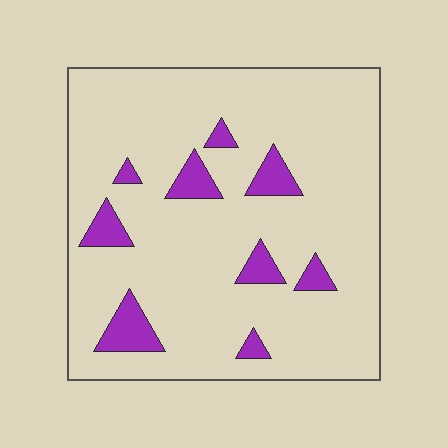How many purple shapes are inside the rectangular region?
9.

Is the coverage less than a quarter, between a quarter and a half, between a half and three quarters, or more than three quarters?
Less than a quarter.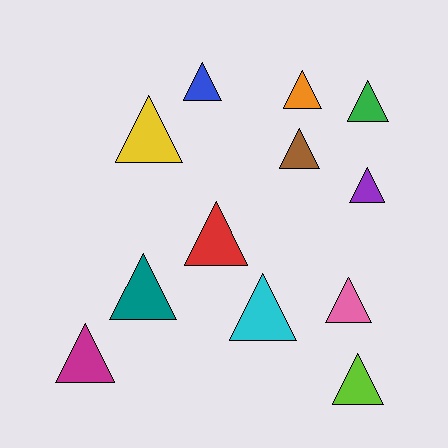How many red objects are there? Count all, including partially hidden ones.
There is 1 red object.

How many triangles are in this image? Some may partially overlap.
There are 12 triangles.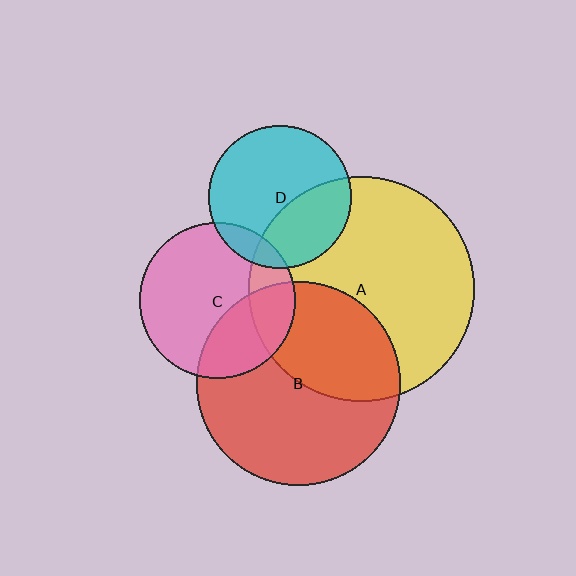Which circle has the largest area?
Circle A (yellow).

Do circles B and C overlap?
Yes.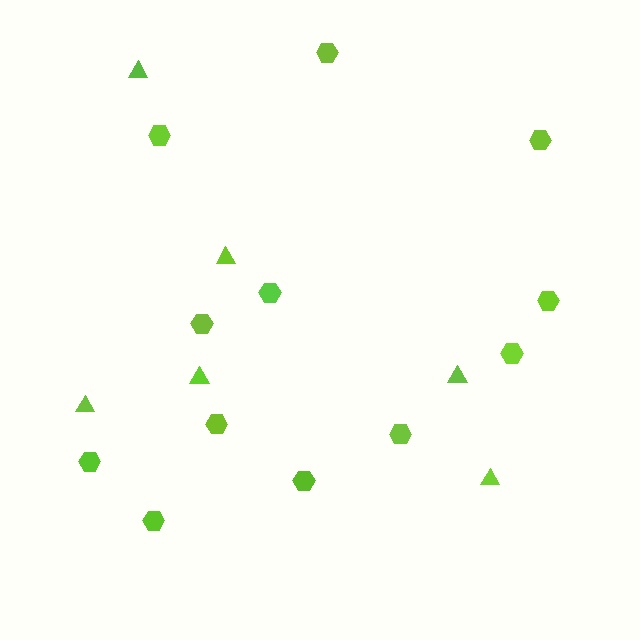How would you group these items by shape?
There are 2 groups: one group of triangles (6) and one group of hexagons (12).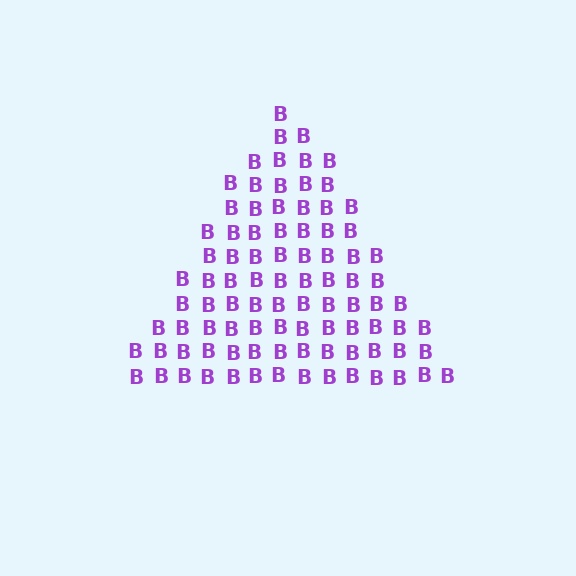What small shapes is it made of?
It is made of small letter B's.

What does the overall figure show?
The overall figure shows a triangle.